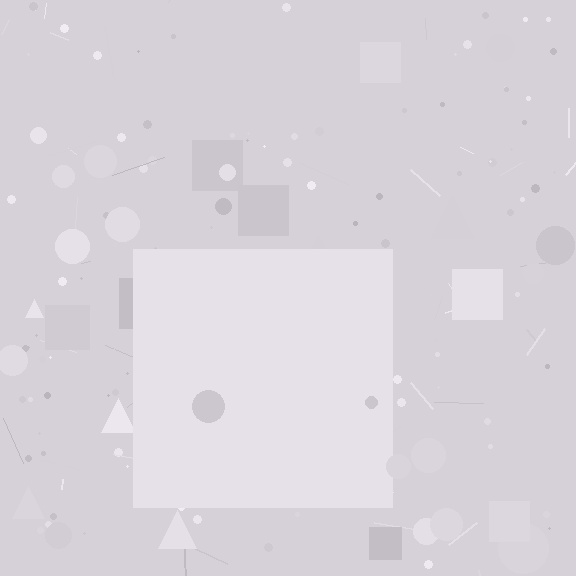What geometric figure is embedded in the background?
A square is embedded in the background.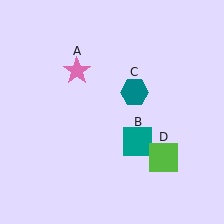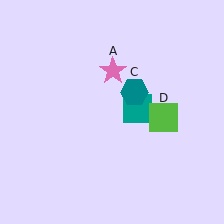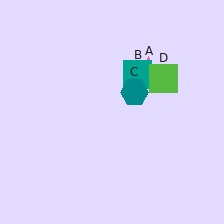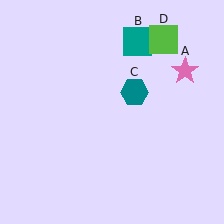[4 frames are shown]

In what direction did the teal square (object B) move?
The teal square (object B) moved up.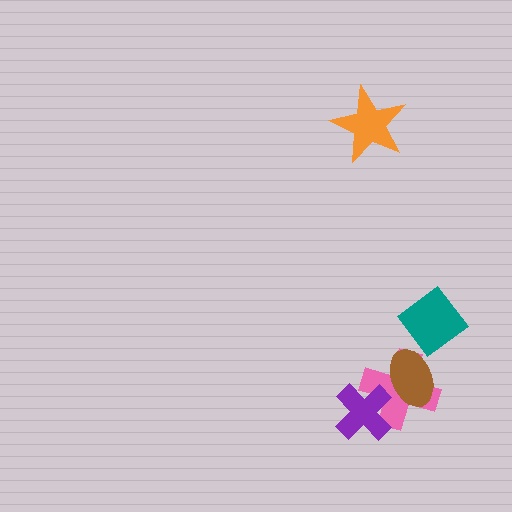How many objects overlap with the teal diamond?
0 objects overlap with the teal diamond.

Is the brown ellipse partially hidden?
No, no other shape covers it.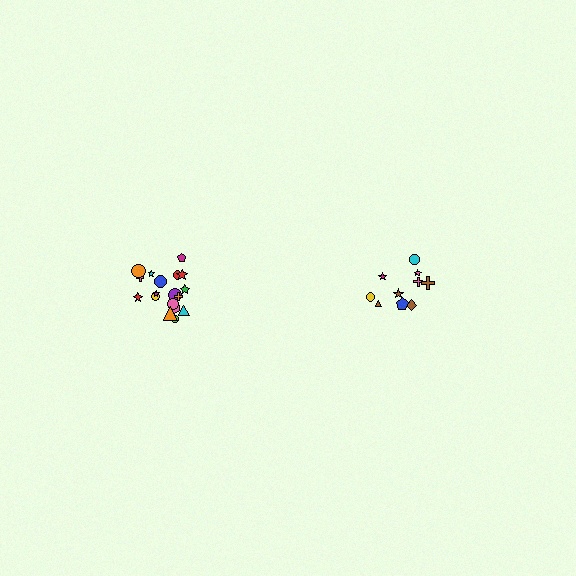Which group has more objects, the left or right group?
The left group.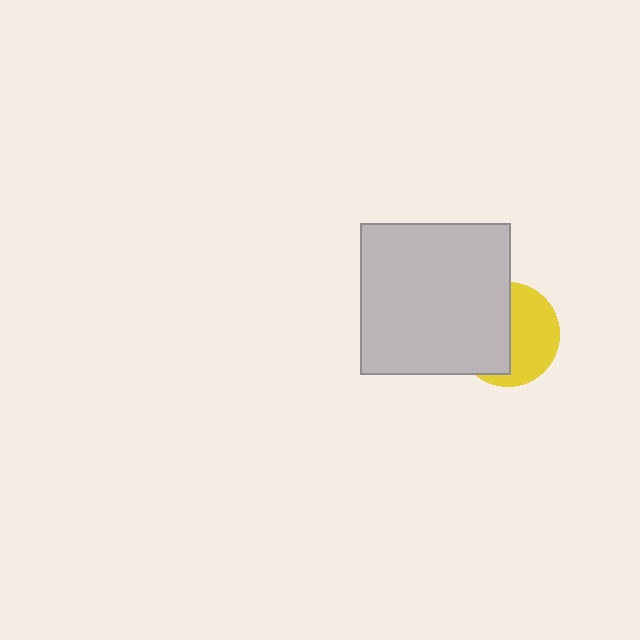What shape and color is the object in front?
The object in front is a light gray square.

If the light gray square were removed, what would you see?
You would see the complete yellow circle.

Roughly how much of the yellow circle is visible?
About half of it is visible (roughly 49%).